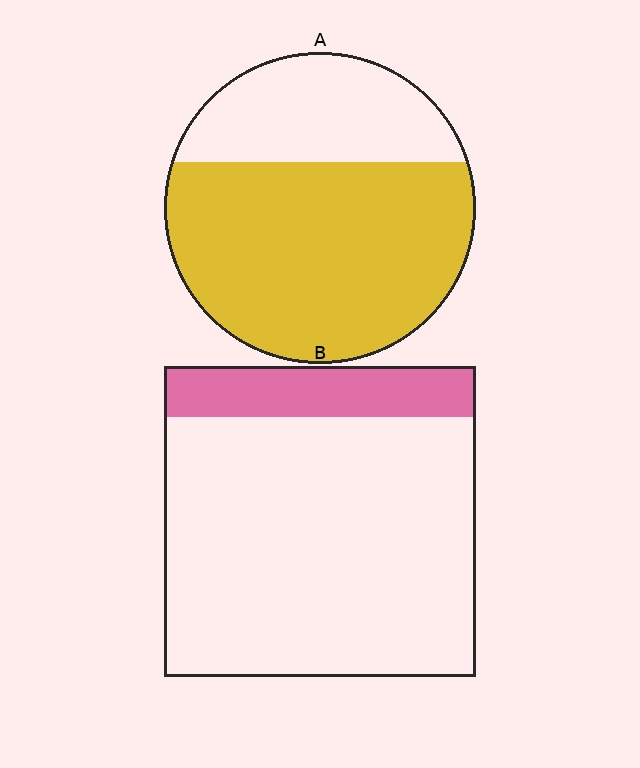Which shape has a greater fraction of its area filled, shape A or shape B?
Shape A.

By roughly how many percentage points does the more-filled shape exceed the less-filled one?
By roughly 50 percentage points (A over B).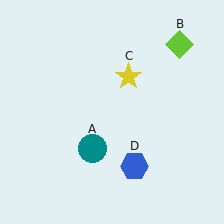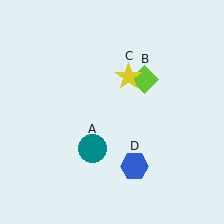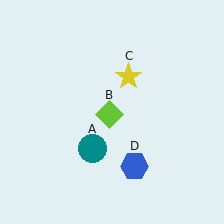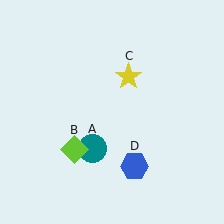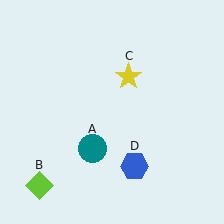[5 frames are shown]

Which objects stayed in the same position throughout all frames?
Teal circle (object A) and yellow star (object C) and blue hexagon (object D) remained stationary.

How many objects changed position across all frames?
1 object changed position: lime diamond (object B).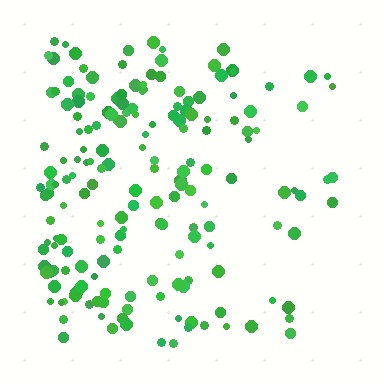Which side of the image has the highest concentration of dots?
The left.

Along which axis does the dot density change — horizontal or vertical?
Horizontal.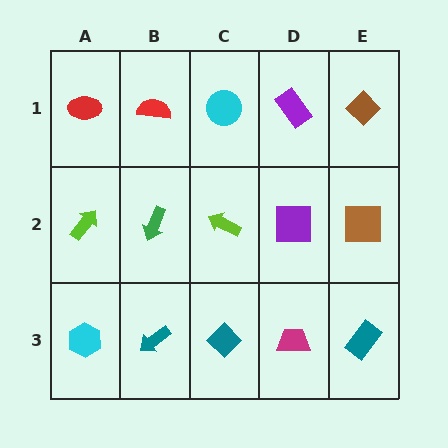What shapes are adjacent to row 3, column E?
A brown square (row 2, column E), a magenta trapezoid (row 3, column D).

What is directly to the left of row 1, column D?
A cyan circle.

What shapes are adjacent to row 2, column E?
A brown diamond (row 1, column E), a teal rectangle (row 3, column E), a purple square (row 2, column D).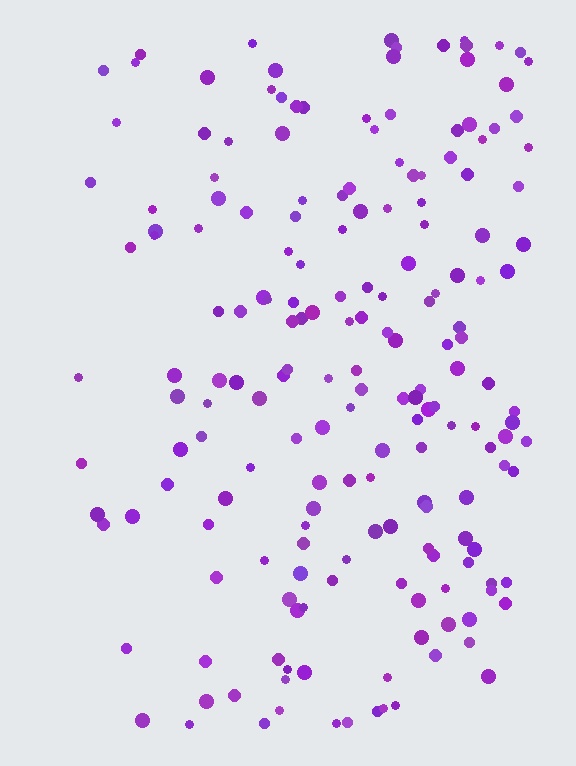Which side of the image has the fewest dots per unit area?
The left.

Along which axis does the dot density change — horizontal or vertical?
Horizontal.